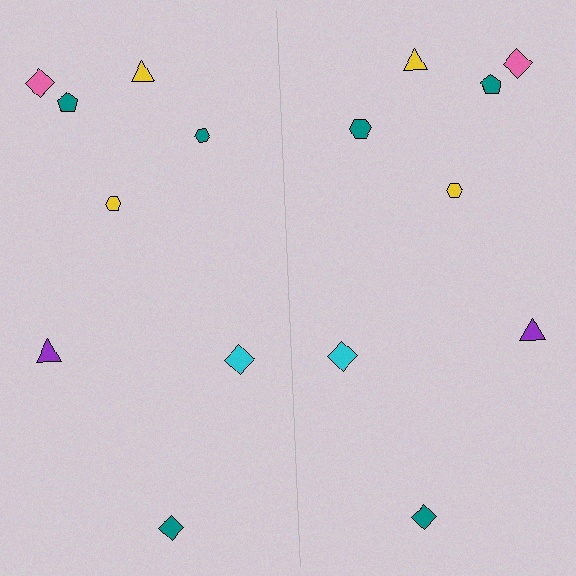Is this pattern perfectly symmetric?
No, the pattern is not perfectly symmetric. The teal hexagon on the right side has a different size than its mirror counterpart.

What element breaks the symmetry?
The teal hexagon on the right side has a different size than its mirror counterpart.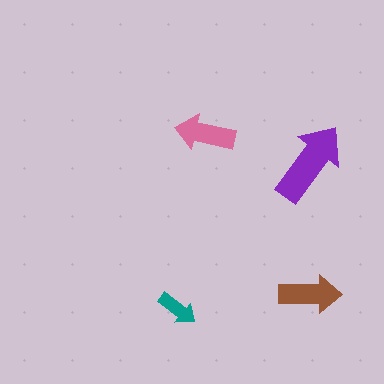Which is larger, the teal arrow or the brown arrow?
The brown one.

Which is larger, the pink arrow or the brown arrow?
The brown one.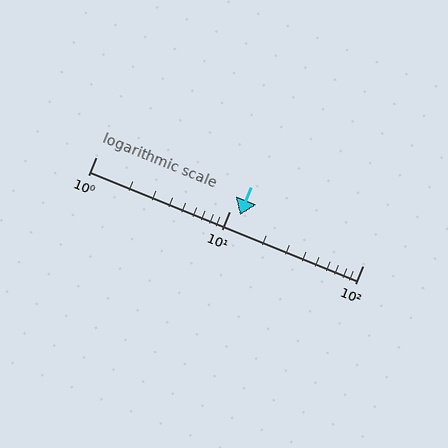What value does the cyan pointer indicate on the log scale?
The pointer indicates approximately 12.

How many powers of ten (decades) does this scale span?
The scale spans 2 decades, from 1 to 100.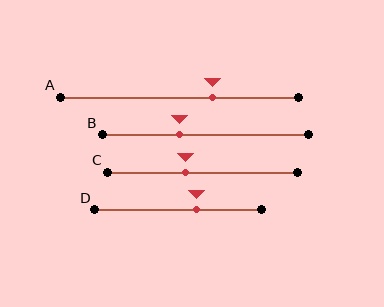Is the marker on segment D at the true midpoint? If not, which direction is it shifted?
No, the marker on segment D is shifted to the right by about 11% of the segment length.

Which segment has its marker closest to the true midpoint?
Segment C has its marker closest to the true midpoint.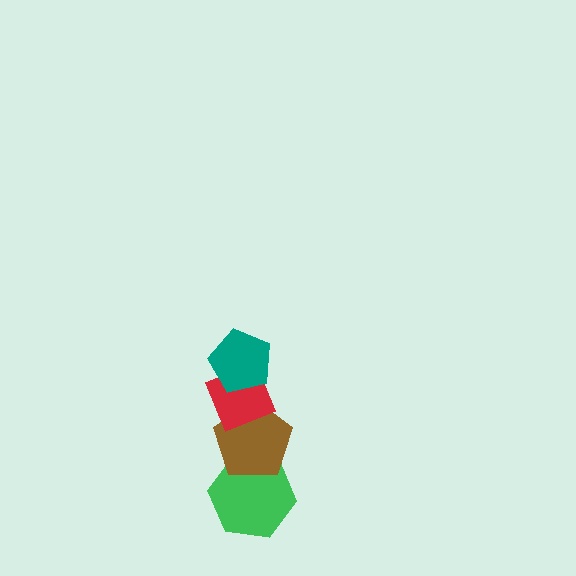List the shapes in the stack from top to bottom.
From top to bottom: the teal pentagon, the red diamond, the brown pentagon, the green hexagon.